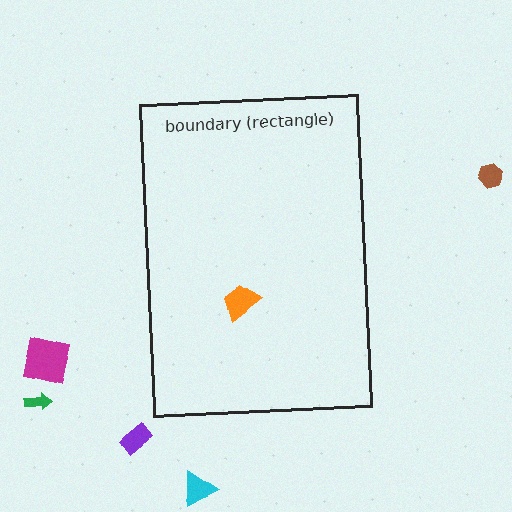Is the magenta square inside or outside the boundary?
Outside.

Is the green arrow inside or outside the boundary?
Outside.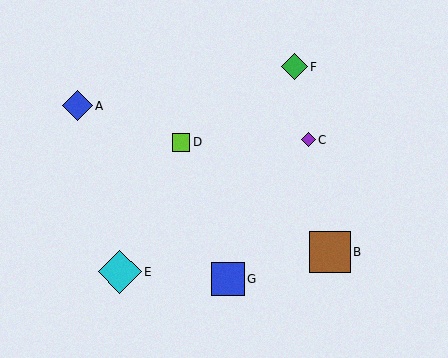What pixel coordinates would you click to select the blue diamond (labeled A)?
Click at (77, 106) to select the blue diamond A.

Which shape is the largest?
The cyan diamond (labeled E) is the largest.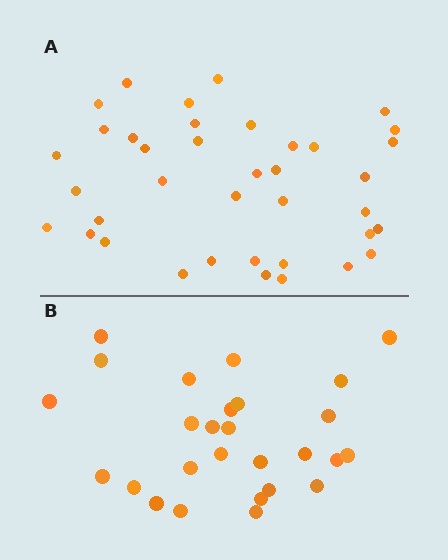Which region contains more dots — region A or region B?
Region A (the top region) has more dots.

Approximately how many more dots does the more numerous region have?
Region A has roughly 12 or so more dots than region B.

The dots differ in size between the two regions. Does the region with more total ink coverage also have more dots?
No. Region B has more total ink coverage because its dots are larger, but region A actually contains more individual dots. Total area can be misleading — the number of items is what matters here.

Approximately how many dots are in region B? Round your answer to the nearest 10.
About 30 dots. (The exact count is 27, which rounds to 30.)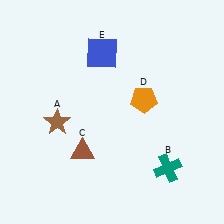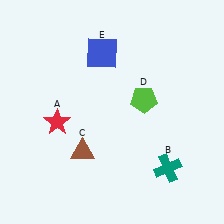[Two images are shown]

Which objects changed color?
A changed from brown to red. D changed from orange to lime.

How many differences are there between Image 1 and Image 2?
There are 2 differences between the two images.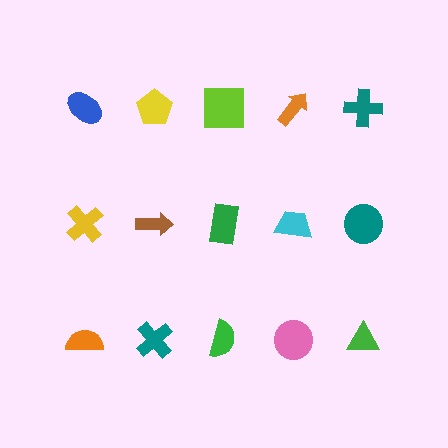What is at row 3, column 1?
An orange semicircle.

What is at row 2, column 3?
A green rectangle.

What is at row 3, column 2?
A teal cross.